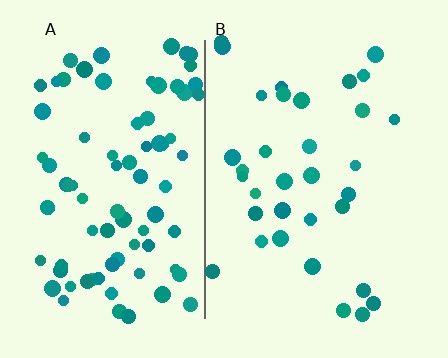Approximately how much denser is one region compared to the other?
Approximately 2.5× — region A over region B.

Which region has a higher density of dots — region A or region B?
A (the left).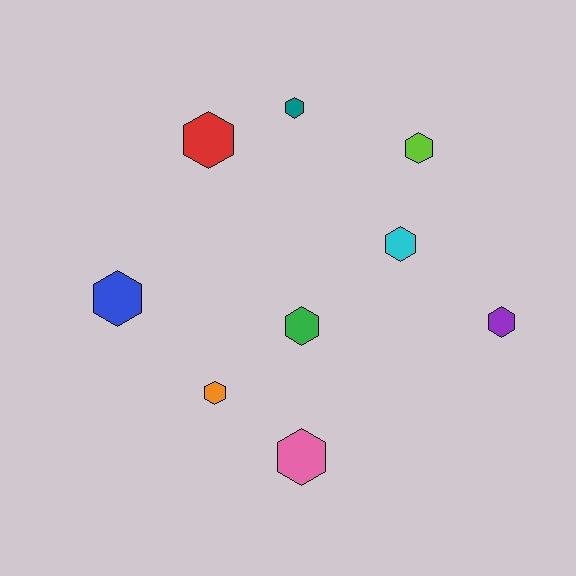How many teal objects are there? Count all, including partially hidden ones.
There is 1 teal object.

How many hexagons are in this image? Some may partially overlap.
There are 9 hexagons.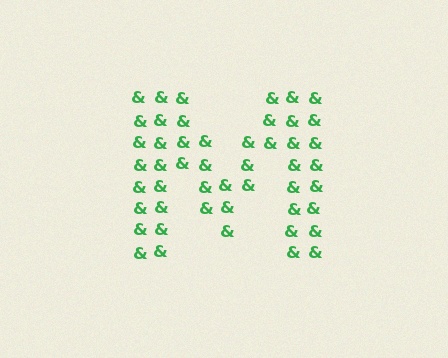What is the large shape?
The large shape is the letter M.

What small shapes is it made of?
It is made of small ampersands.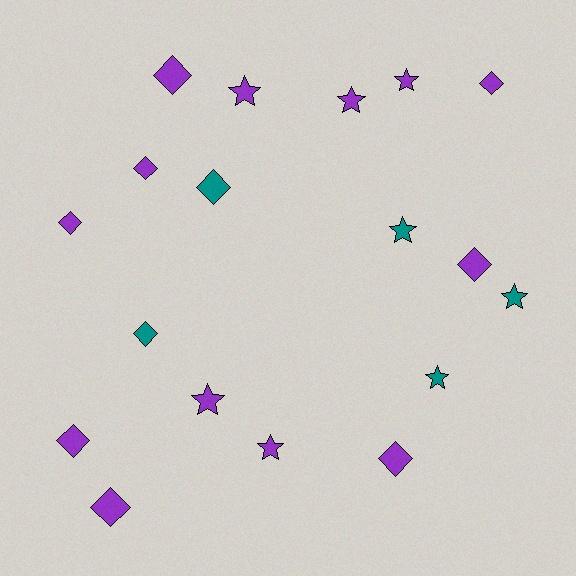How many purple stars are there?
There are 5 purple stars.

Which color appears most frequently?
Purple, with 13 objects.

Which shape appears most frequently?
Diamond, with 10 objects.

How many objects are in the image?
There are 18 objects.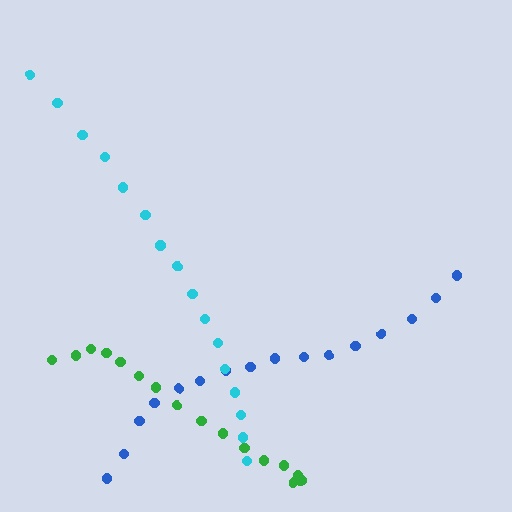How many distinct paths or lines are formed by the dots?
There are 3 distinct paths.